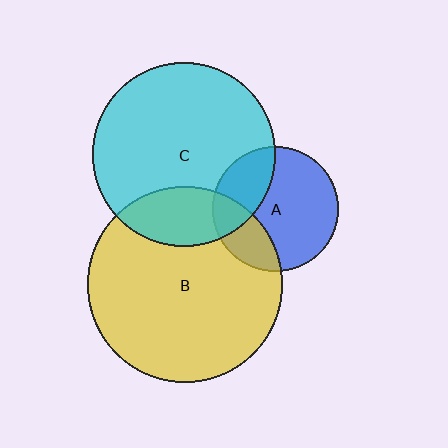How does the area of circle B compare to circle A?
Approximately 2.4 times.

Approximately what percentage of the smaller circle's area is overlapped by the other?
Approximately 30%.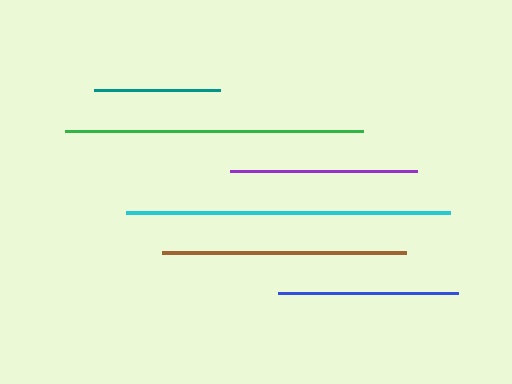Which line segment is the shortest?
The teal line is the shortest at approximately 127 pixels.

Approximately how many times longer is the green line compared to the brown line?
The green line is approximately 1.2 times the length of the brown line.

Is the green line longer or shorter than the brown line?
The green line is longer than the brown line.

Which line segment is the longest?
The cyan line is the longest at approximately 324 pixels.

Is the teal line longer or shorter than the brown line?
The brown line is longer than the teal line.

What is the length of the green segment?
The green segment is approximately 299 pixels long.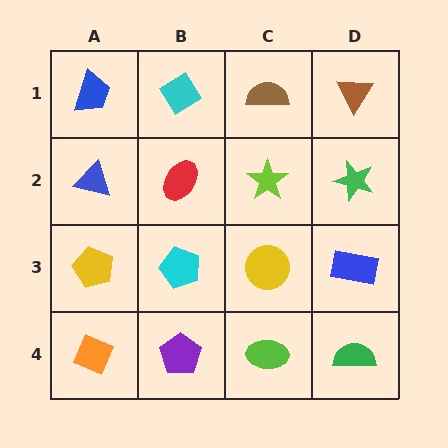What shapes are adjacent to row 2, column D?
A brown triangle (row 1, column D), a blue rectangle (row 3, column D), a lime star (row 2, column C).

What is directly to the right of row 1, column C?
A brown triangle.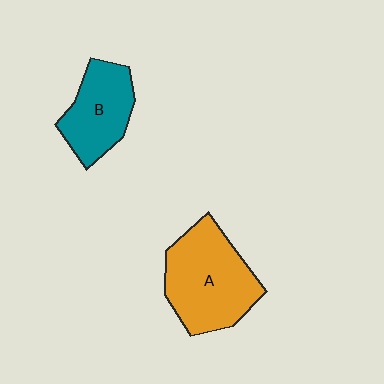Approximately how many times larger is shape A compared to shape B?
Approximately 1.5 times.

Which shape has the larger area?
Shape A (orange).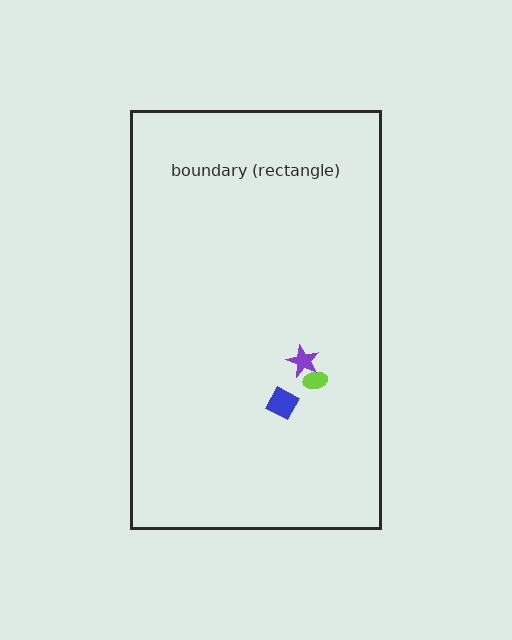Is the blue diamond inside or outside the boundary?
Inside.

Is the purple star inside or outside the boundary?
Inside.